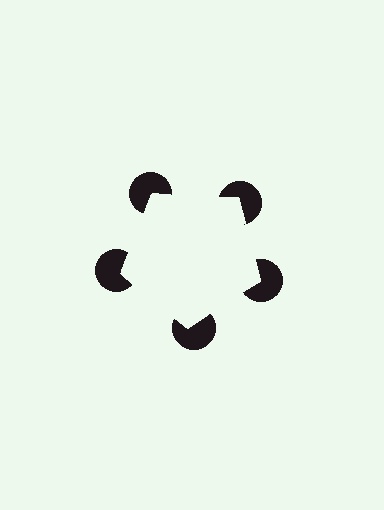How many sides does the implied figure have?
5 sides.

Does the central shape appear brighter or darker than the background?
It typically appears slightly brighter than the background, even though no actual brightness change is drawn.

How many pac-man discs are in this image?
There are 5 — one at each vertex of the illusory pentagon.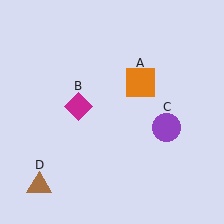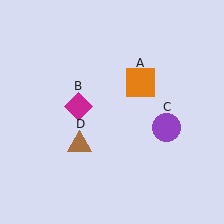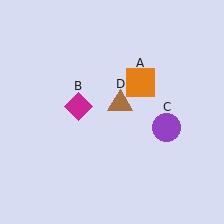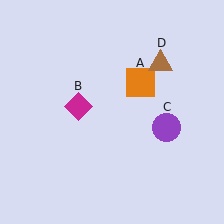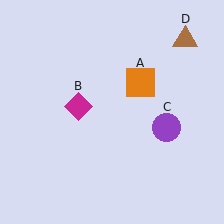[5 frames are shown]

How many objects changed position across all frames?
1 object changed position: brown triangle (object D).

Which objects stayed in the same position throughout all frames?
Orange square (object A) and magenta diamond (object B) and purple circle (object C) remained stationary.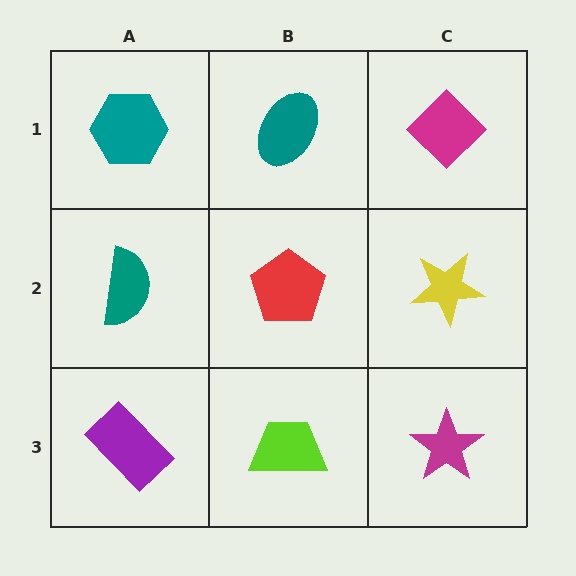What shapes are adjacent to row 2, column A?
A teal hexagon (row 1, column A), a purple rectangle (row 3, column A), a red pentagon (row 2, column B).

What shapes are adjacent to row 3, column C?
A yellow star (row 2, column C), a lime trapezoid (row 3, column B).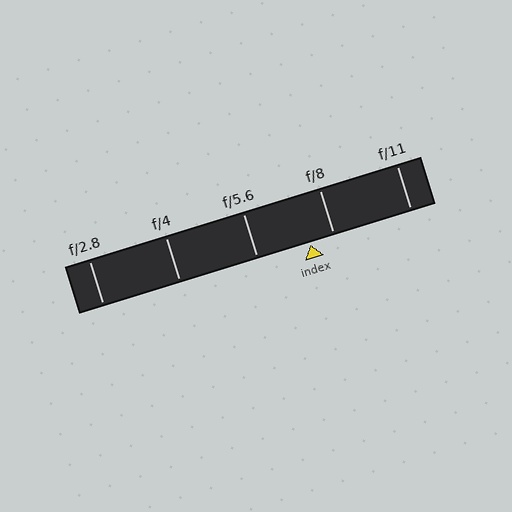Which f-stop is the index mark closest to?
The index mark is closest to f/8.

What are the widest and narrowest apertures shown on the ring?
The widest aperture shown is f/2.8 and the narrowest is f/11.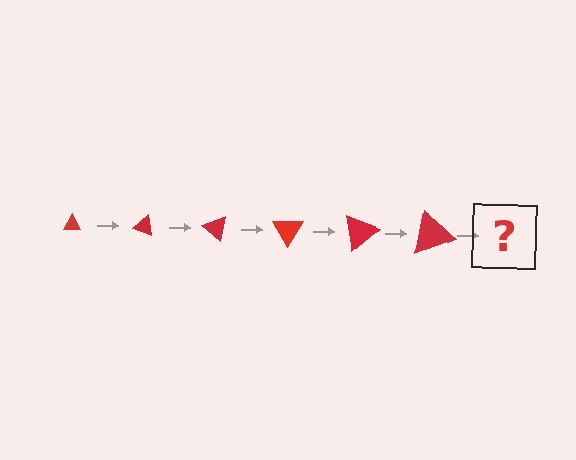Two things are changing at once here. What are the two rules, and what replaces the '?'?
The two rules are that the triangle grows larger each step and it rotates 20 degrees each step. The '?' should be a triangle, larger than the previous one and rotated 120 degrees from the start.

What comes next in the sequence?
The next element should be a triangle, larger than the previous one and rotated 120 degrees from the start.